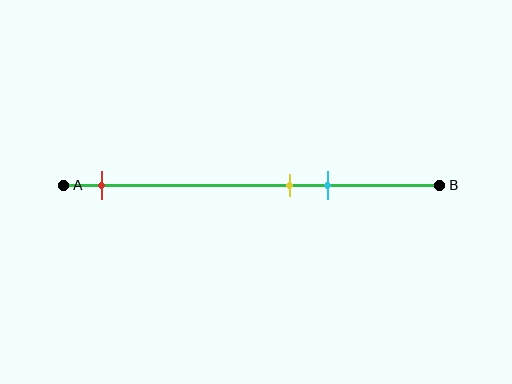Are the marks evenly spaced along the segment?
No, the marks are not evenly spaced.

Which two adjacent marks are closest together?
The yellow and cyan marks are the closest adjacent pair.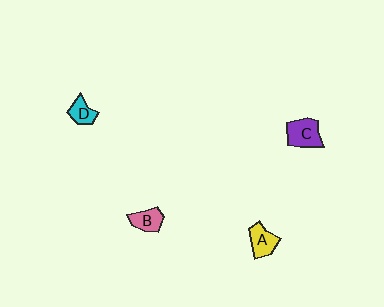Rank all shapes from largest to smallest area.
From largest to smallest: C (purple), A (yellow), B (pink), D (cyan).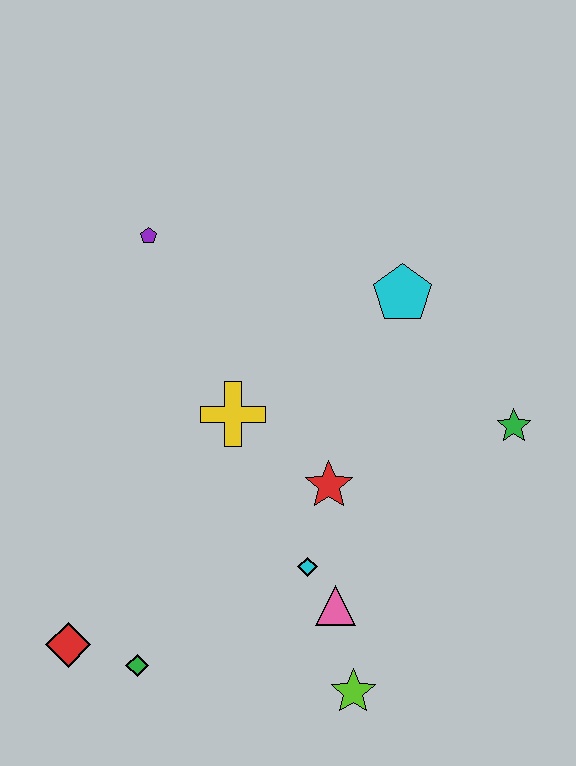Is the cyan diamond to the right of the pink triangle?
No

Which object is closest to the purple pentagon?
The yellow cross is closest to the purple pentagon.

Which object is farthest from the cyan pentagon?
The red diamond is farthest from the cyan pentagon.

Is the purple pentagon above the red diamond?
Yes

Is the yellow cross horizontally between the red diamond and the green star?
Yes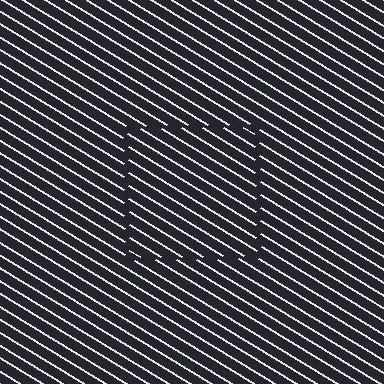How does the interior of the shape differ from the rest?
The interior of the shape contains the same grating, shifted by half a period — the contour is defined by the phase discontinuity where line-ends from the inner and outer gratings abut.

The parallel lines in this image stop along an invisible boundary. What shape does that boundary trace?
An illusory square. The interior of the shape contains the same grating, shifted by half a period — the contour is defined by the phase discontinuity where line-ends from the inner and outer gratings abut.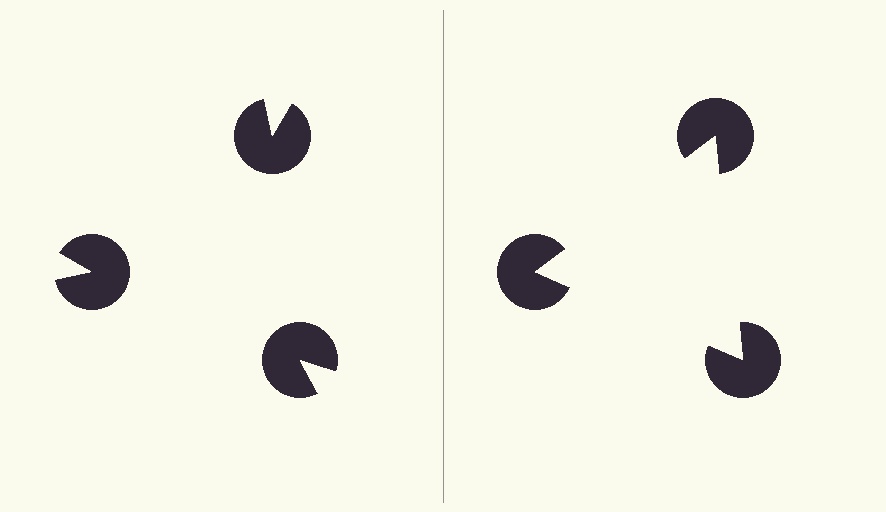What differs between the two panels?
The pac-man discs are positioned identically on both sides; only the wedge orientations differ. On the right they align to a triangle; on the left they are misaligned.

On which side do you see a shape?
An illusory triangle appears on the right side. On the left side the wedge cuts are rotated, so no coherent shape forms.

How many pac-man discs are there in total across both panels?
6 — 3 on each side.